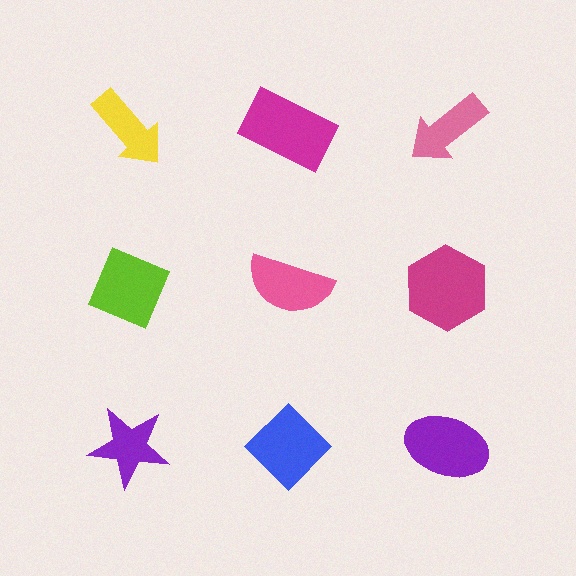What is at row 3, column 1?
A purple star.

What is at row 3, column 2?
A blue diamond.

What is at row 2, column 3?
A magenta hexagon.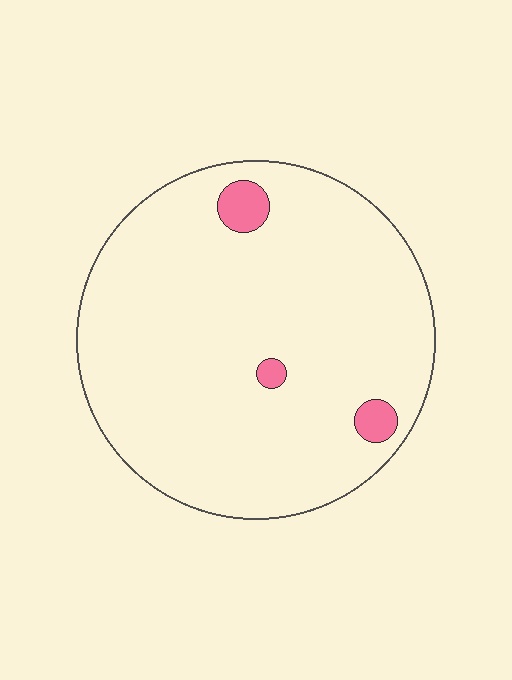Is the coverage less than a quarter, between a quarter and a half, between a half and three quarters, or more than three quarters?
Less than a quarter.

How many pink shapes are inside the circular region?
3.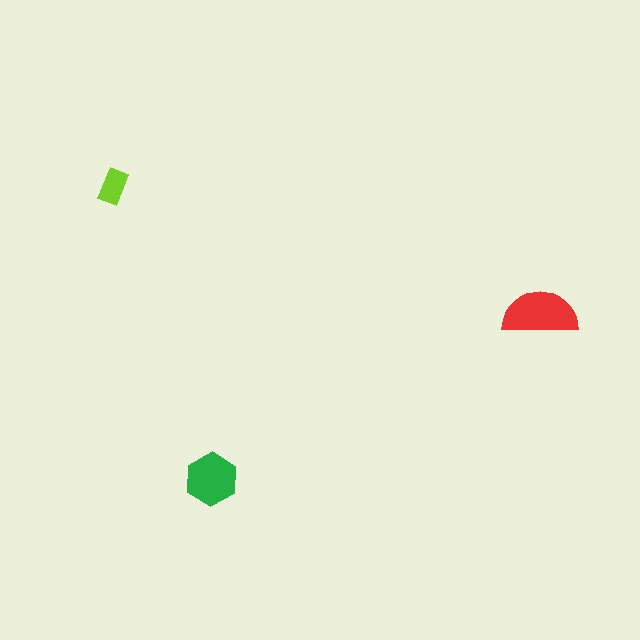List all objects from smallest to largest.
The lime rectangle, the green hexagon, the red semicircle.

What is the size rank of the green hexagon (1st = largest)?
2nd.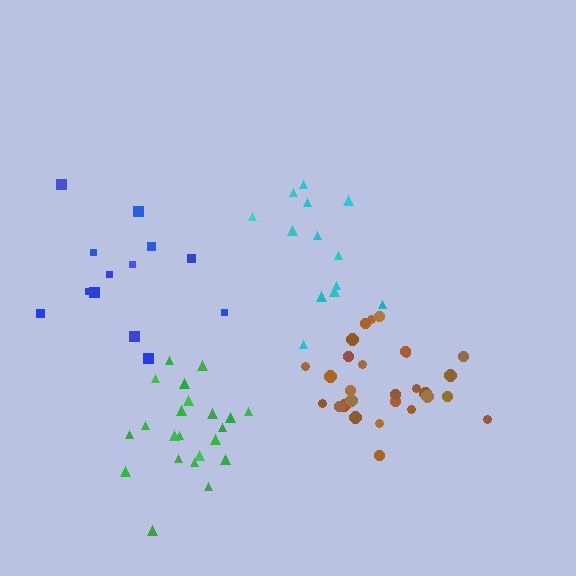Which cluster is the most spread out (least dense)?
Cyan.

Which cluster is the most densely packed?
Brown.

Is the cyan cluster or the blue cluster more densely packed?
Blue.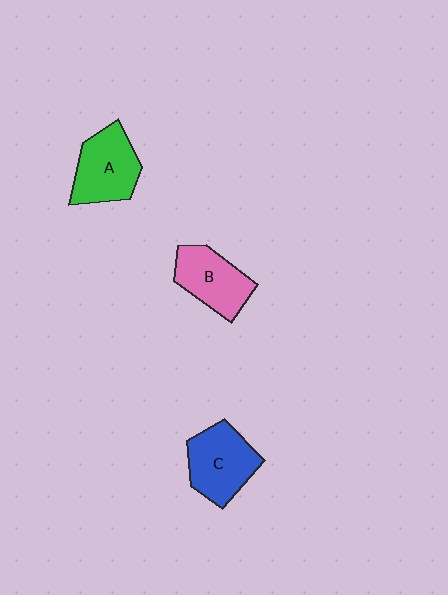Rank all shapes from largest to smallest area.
From largest to smallest: C (blue), A (green), B (pink).